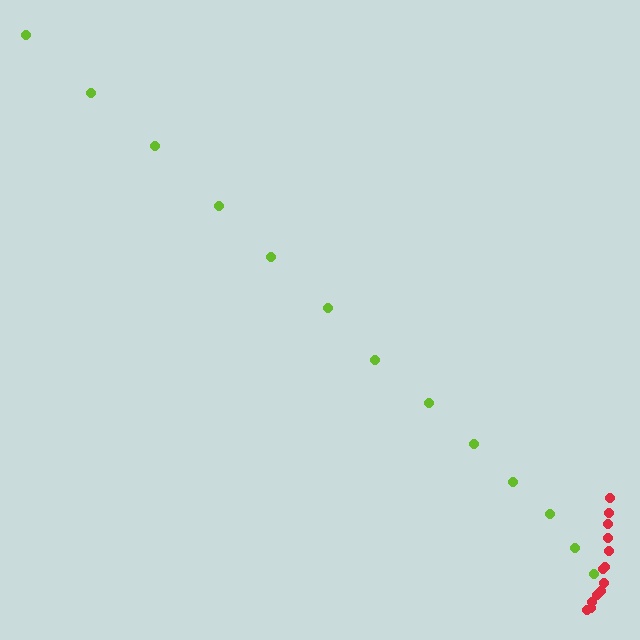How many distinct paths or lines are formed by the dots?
There are 2 distinct paths.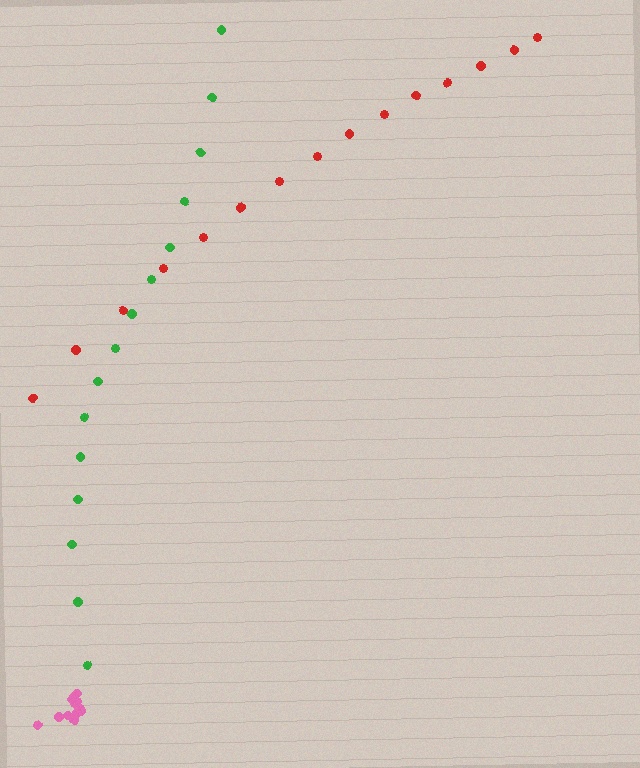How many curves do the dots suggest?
There are 3 distinct paths.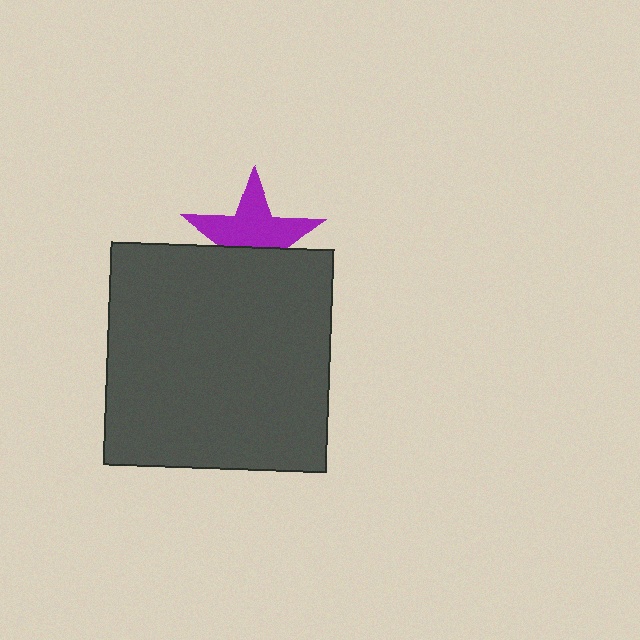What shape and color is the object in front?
The object in front is a dark gray square.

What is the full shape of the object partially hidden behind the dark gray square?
The partially hidden object is a purple star.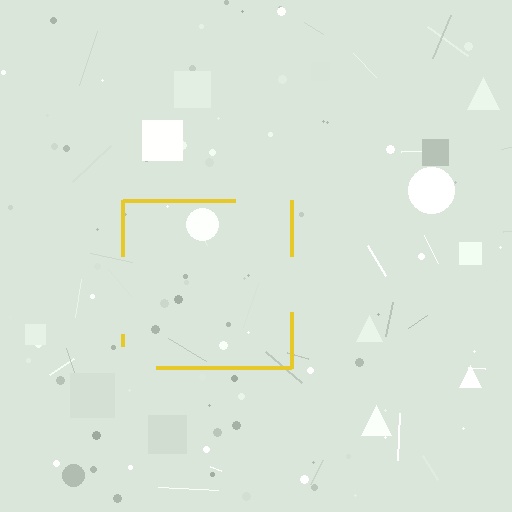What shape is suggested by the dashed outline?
The dashed outline suggests a square.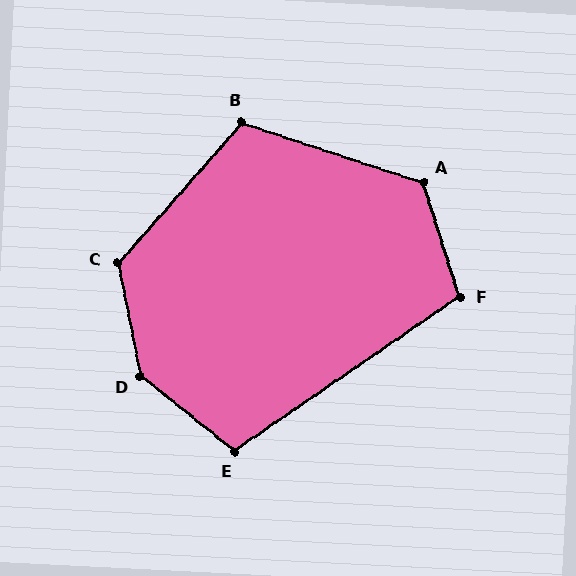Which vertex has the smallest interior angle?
F, at approximately 107 degrees.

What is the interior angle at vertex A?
Approximately 126 degrees (obtuse).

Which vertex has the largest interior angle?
D, at approximately 140 degrees.